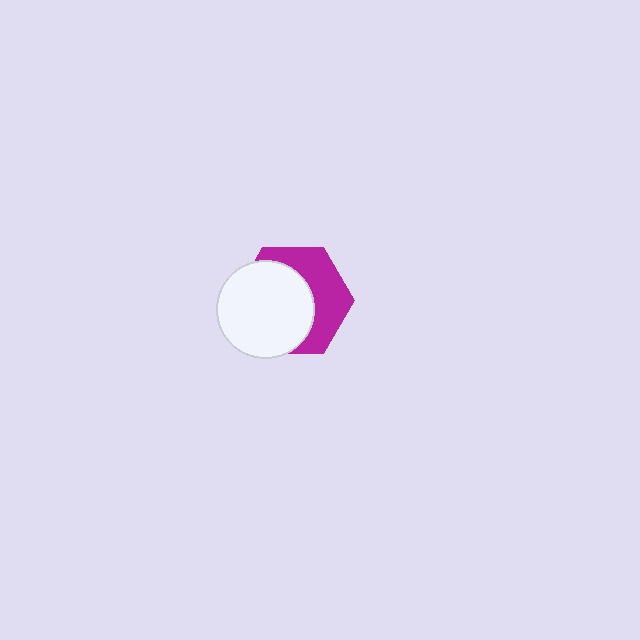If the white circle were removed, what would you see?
You would see the complete magenta hexagon.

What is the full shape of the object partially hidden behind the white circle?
The partially hidden object is a magenta hexagon.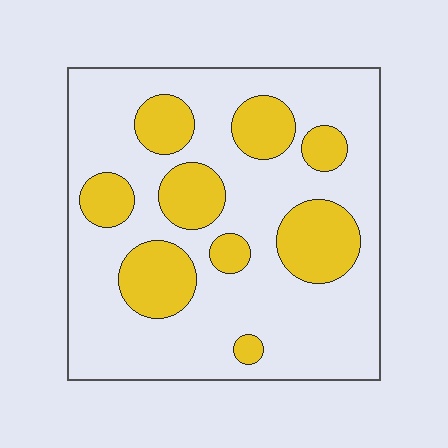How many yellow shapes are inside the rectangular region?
9.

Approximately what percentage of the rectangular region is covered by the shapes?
Approximately 25%.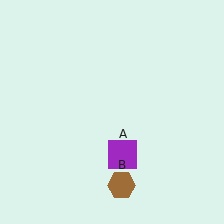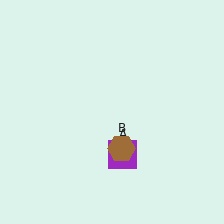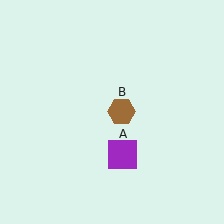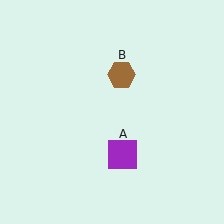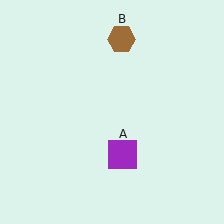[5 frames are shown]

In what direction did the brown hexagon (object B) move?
The brown hexagon (object B) moved up.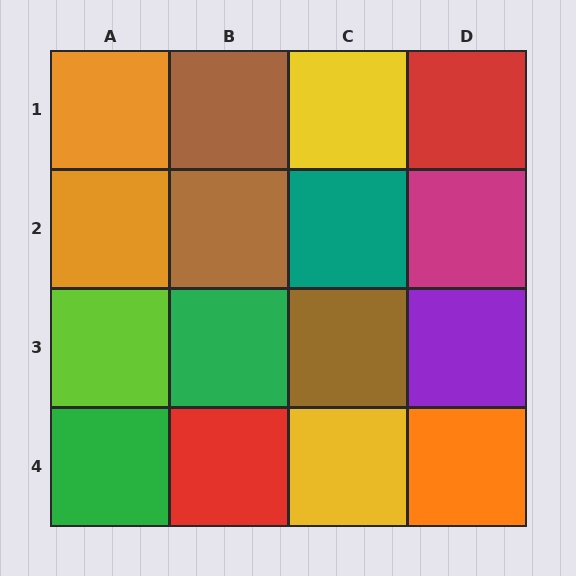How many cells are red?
2 cells are red.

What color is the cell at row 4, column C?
Yellow.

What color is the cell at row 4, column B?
Red.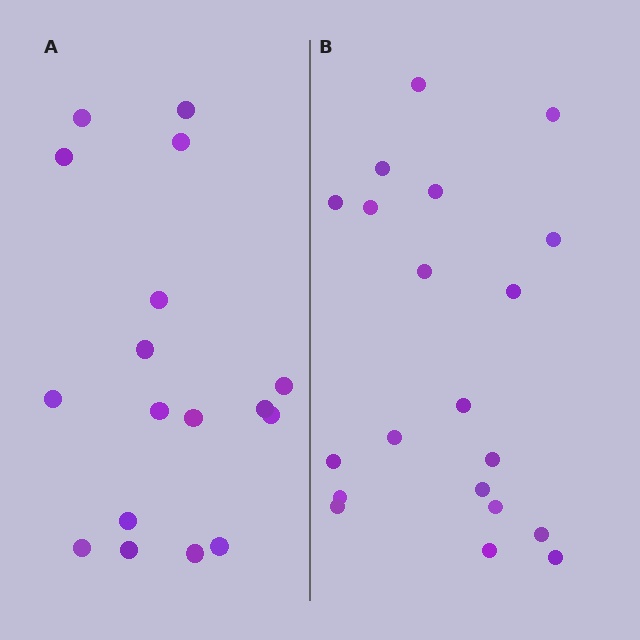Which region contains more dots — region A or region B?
Region B (the right region) has more dots.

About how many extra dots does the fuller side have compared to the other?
Region B has just a few more — roughly 2 or 3 more dots than region A.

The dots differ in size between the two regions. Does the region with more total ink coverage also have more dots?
No. Region A has more total ink coverage because its dots are larger, but region B actually contains more individual dots. Total area can be misleading — the number of items is what matters here.